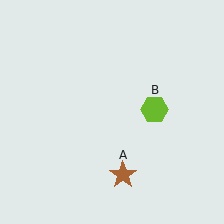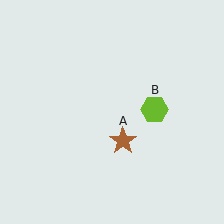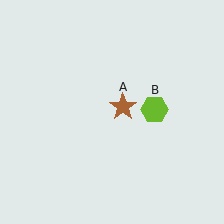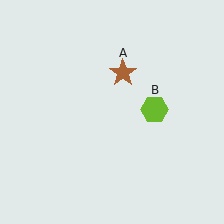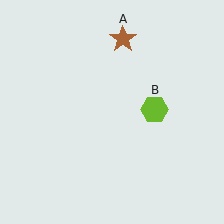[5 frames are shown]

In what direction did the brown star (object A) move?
The brown star (object A) moved up.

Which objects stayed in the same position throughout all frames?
Lime hexagon (object B) remained stationary.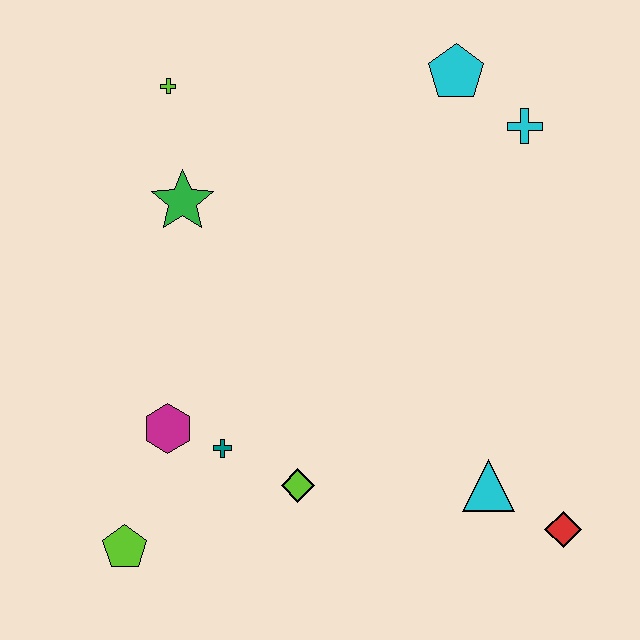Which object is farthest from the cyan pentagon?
The lime pentagon is farthest from the cyan pentagon.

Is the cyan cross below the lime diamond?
No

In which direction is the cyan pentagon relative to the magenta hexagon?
The cyan pentagon is above the magenta hexagon.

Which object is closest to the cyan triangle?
The red diamond is closest to the cyan triangle.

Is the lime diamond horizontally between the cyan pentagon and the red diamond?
No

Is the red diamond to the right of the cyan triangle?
Yes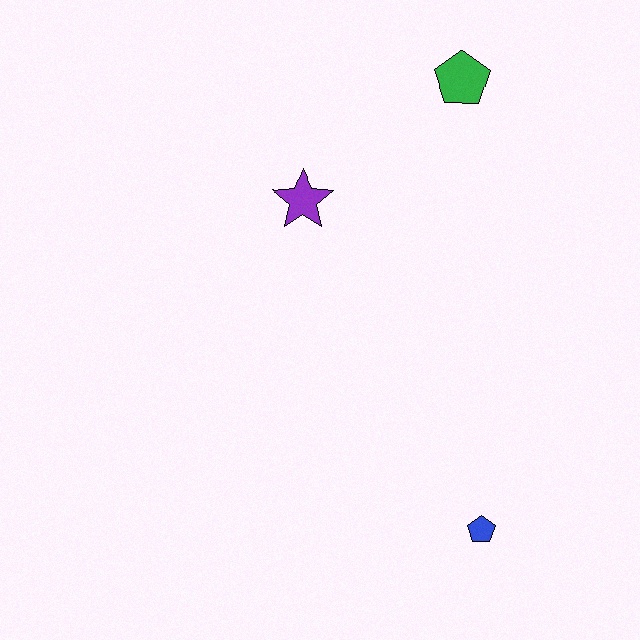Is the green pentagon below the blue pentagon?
No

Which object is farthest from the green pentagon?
The blue pentagon is farthest from the green pentagon.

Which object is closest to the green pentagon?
The purple star is closest to the green pentagon.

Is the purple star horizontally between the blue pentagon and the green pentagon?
No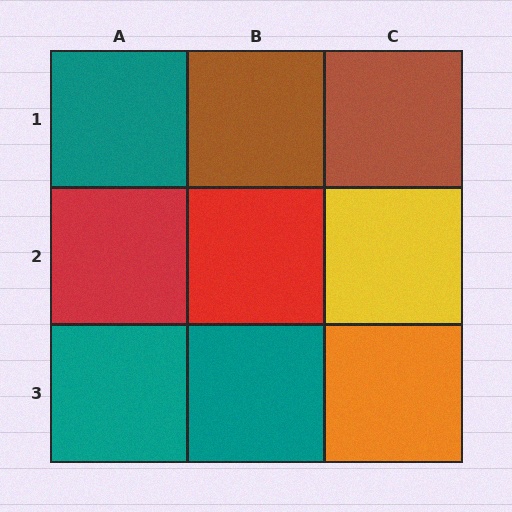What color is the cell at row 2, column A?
Red.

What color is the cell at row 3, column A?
Teal.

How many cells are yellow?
1 cell is yellow.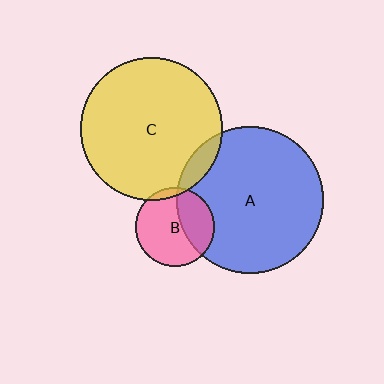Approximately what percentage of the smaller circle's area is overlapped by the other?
Approximately 35%.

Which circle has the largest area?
Circle A (blue).